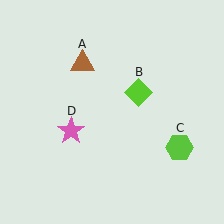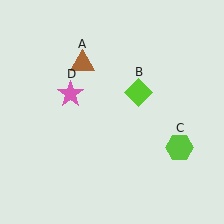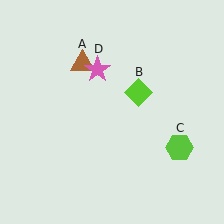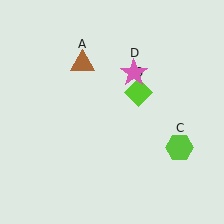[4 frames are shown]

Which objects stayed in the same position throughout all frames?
Brown triangle (object A) and lime diamond (object B) and lime hexagon (object C) remained stationary.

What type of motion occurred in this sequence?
The pink star (object D) rotated clockwise around the center of the scene.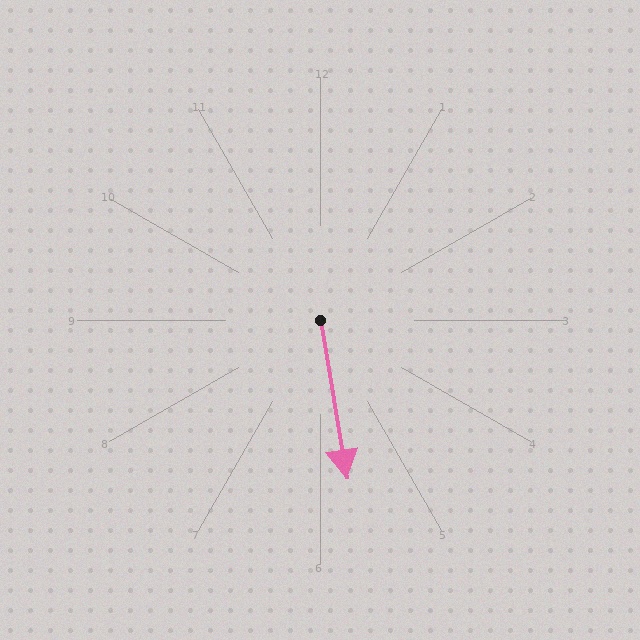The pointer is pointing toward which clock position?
Roughly 6 o'clock.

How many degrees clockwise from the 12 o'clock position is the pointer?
Approximately 170 degrees.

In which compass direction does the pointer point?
South.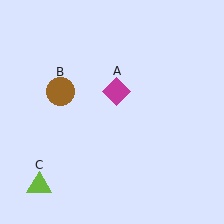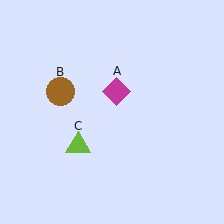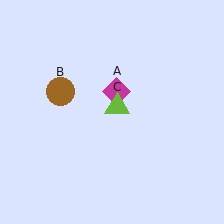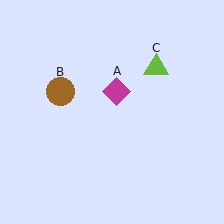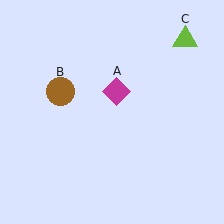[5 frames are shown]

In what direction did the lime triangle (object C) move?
The lime triangle (object C) moved up and to the right.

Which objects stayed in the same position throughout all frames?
Magenta diamond (object A) and brown circle (object B) remained stationary.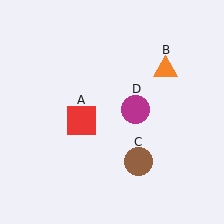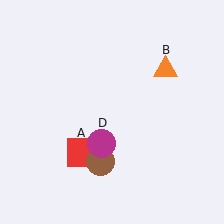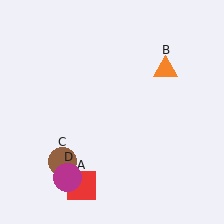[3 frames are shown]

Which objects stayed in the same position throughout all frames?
Orange triangle (object B) remained stationary.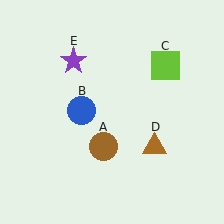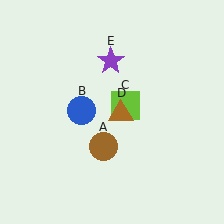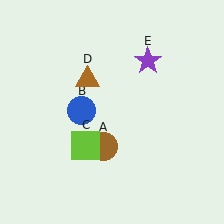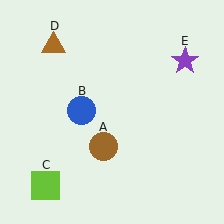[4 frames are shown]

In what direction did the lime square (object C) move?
The lime square (object C) moved down and to the left.